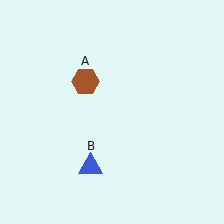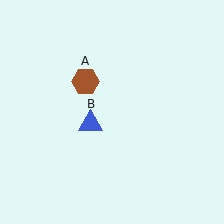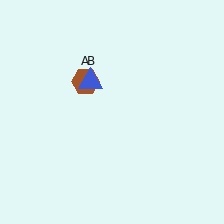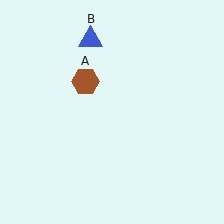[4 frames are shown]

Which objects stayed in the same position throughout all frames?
Brown hexagon (object A) remained stationary.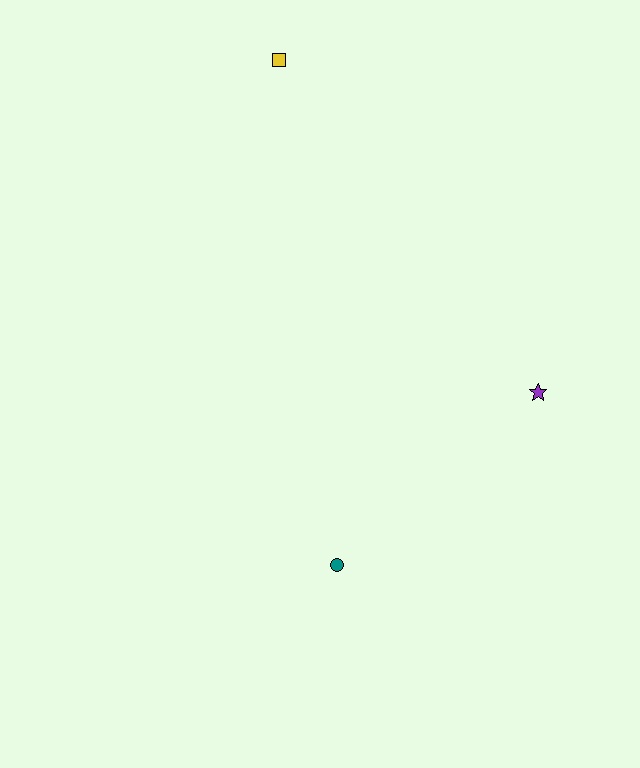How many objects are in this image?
There are 3 objects.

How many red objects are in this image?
There are no red objects.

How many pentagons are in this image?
There are no pentagons.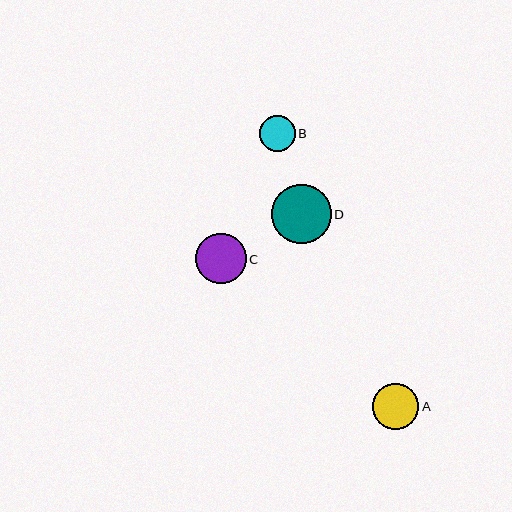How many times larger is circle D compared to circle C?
Circle D is approximately 1.2 times the size of circle C.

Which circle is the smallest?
Circle B is the smallest with a size of approximately 36 pixels.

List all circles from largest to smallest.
From largest to smallest: D, C, A, B.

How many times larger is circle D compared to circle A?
Circle D is approximately 1.3 times the size of circle A.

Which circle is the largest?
Circle D is the largest with a size of approximately 60 pixels.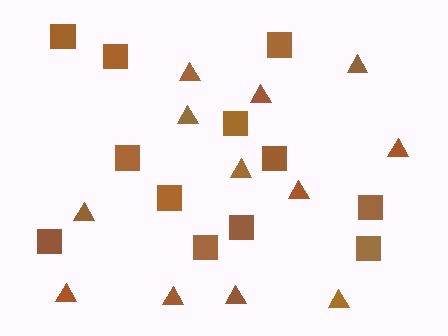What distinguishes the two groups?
There are 2 groups: one group of triangles (12) and one group of squares (12).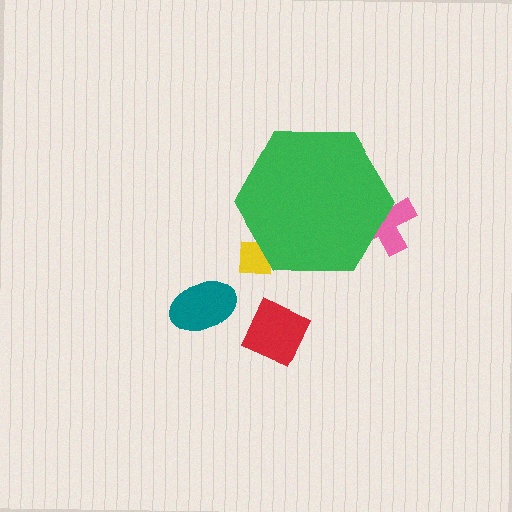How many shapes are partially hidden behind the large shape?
2 shapes are partially hidden.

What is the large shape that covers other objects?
A green hexagon.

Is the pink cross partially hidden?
Yes, the pink cross is partially hidden behind the green hexagon.